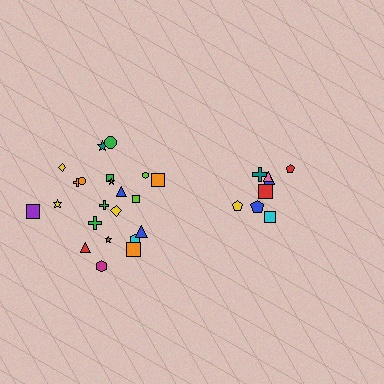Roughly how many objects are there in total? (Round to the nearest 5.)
Roughly 30 objects in total.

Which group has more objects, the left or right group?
The left group.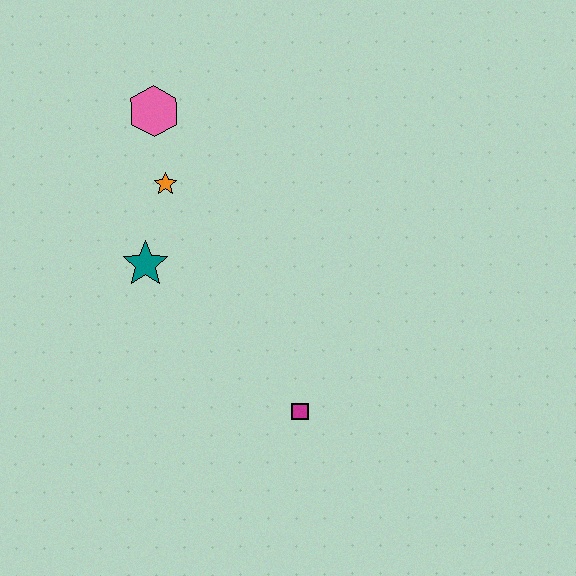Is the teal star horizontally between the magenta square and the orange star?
No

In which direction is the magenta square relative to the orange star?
The magenta square is below the orange star.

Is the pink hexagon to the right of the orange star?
No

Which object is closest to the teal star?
The orange star is closest to the teal star.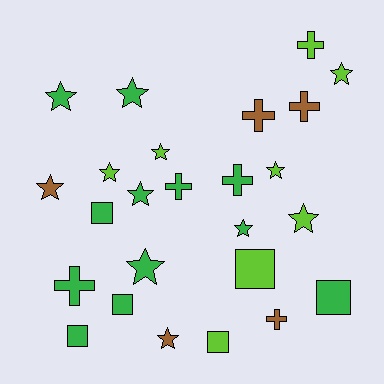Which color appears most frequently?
Green, with 12 objects.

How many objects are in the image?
There are 25 objects.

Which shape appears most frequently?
Star, with 12 objects.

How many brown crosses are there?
There are 3 brown crosses.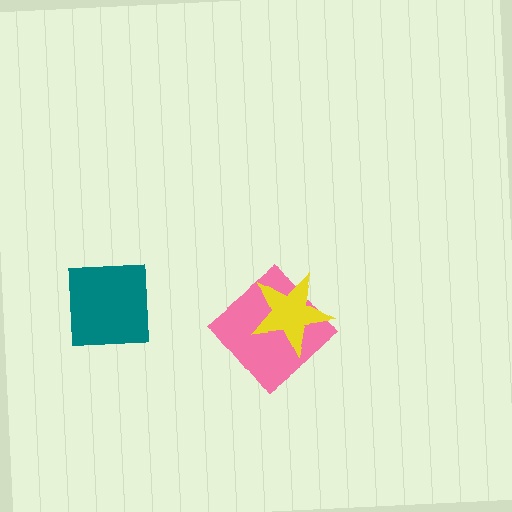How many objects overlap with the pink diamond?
1 object overlaps with the pink diamond.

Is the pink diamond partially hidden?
Yes, it is partially covered by another shape.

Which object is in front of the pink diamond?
The yellow star is in front of the pink diamond.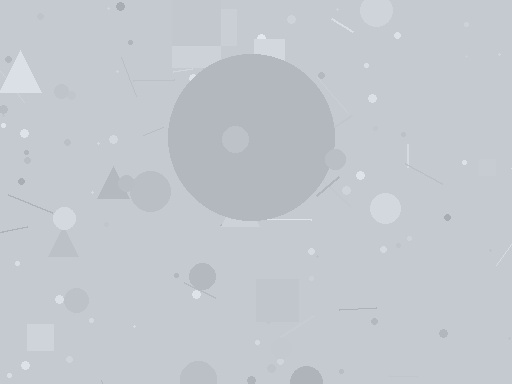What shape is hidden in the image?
A circle is hidden in the image.